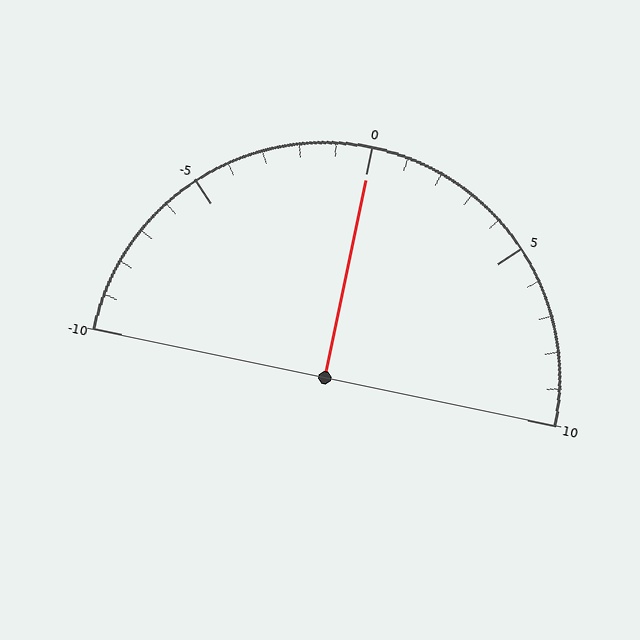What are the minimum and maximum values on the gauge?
The gauge ranges from -10 to 10.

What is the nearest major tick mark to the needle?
The nearest major tick mark is 0.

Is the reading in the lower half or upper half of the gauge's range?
The reading is in the upper half of the range (-10 to 10).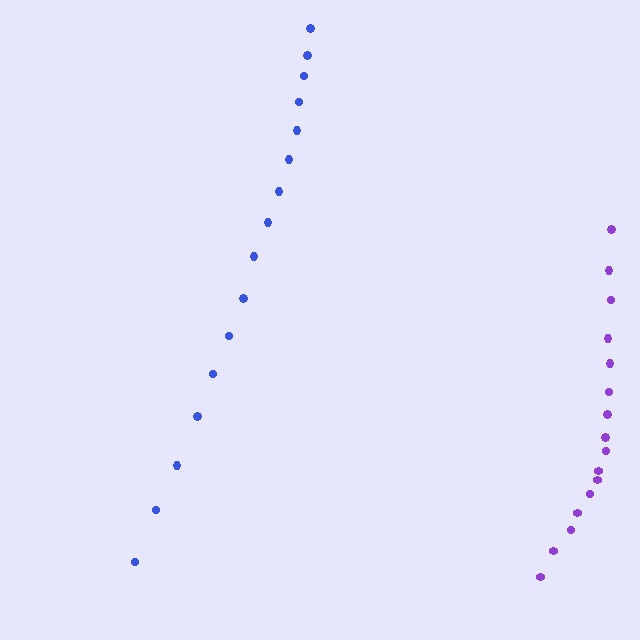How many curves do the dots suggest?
There are 2 distinct paths.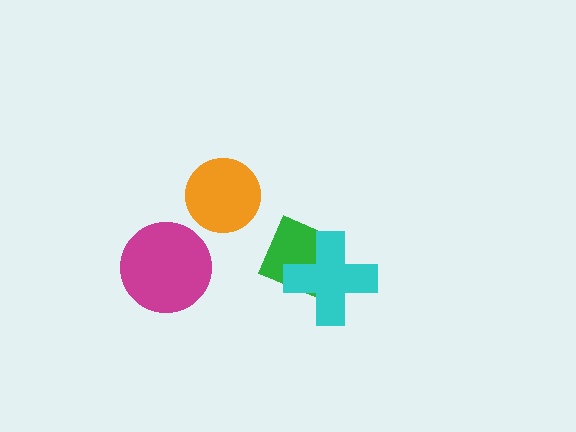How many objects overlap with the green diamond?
1 object overlaps with the green diamond.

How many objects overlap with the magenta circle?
0 objects overlap with the magenta circle.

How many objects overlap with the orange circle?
0 objects overlap with the orange circle.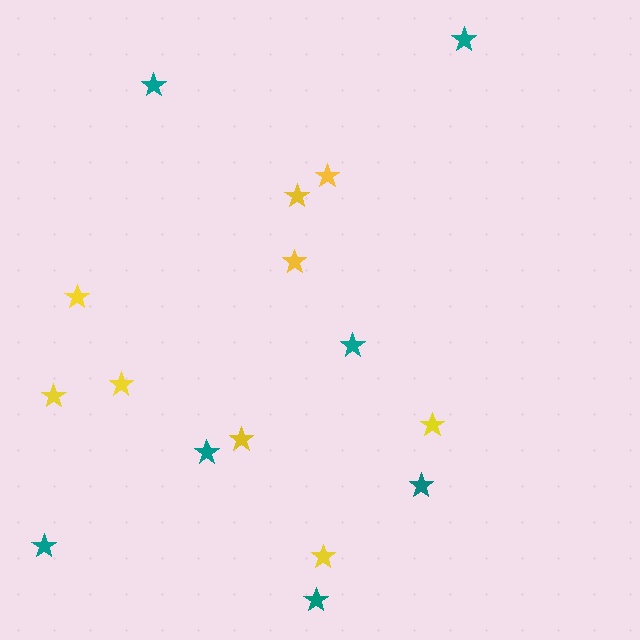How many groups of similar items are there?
There are 2 groups: one group of yellow stars (9) and one group of teal stars (7).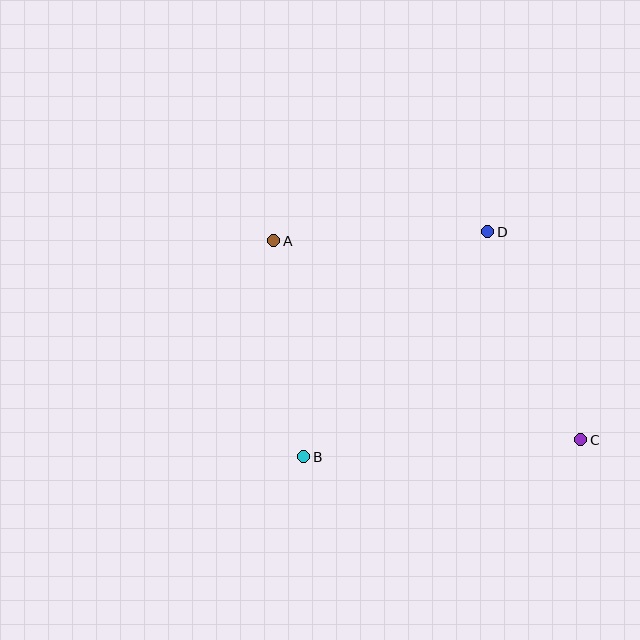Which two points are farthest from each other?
Points A and C are farthest from each other.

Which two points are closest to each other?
Points A and D are closest to each other.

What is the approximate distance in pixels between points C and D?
The distance between C and D is approximately 228 pixels.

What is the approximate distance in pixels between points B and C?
The distance between B and C is approximately 278 pixels.